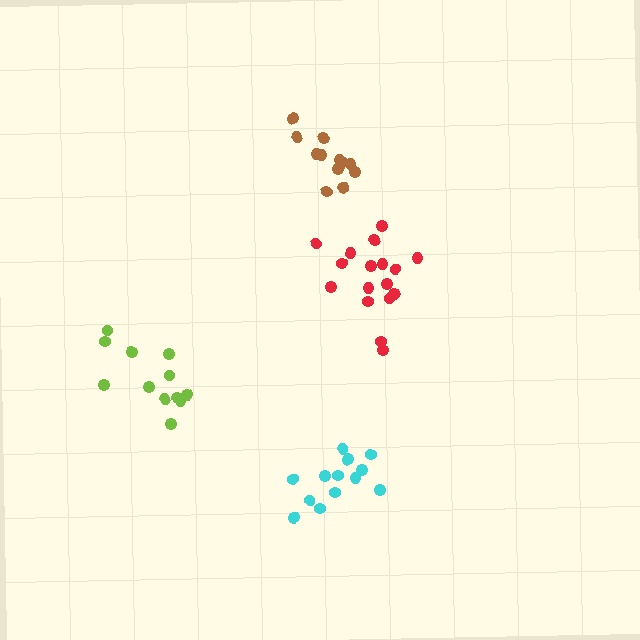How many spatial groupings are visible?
There are 4 spatial groupings.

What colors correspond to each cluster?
The clusters are colored: lime, brown, cyan, red.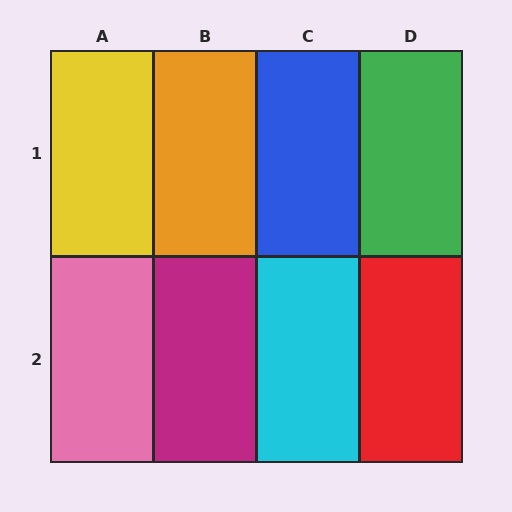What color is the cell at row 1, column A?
Yellow.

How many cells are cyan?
1 cell is cyan.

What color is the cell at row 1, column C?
Blue.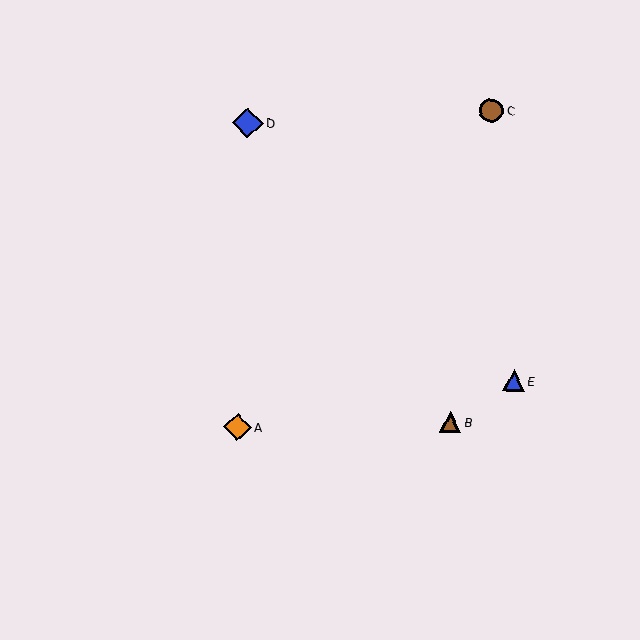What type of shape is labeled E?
Shape E is a blue triangle.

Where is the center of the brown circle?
The center of the brown circle is at (492, 111).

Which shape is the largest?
The blue diamond (labeled D) is the largest.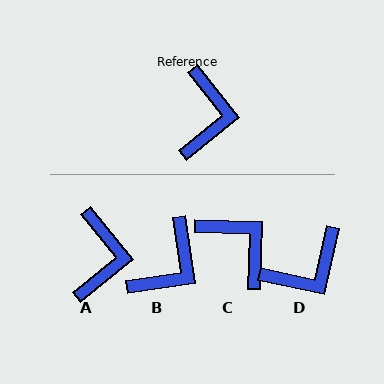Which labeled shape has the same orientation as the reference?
A.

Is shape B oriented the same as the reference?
No, it is off by about 31 degrees.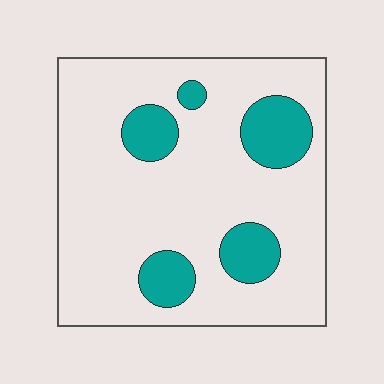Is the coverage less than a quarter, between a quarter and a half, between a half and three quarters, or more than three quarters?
Less than a quarter.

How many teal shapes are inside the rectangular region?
5.